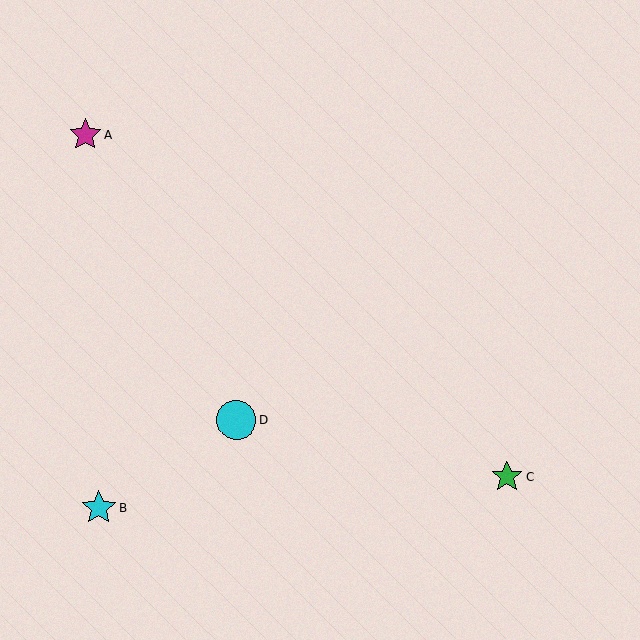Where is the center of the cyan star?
The center of the cyan star is at (99, 508).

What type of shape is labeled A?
Shape A is a magenta star.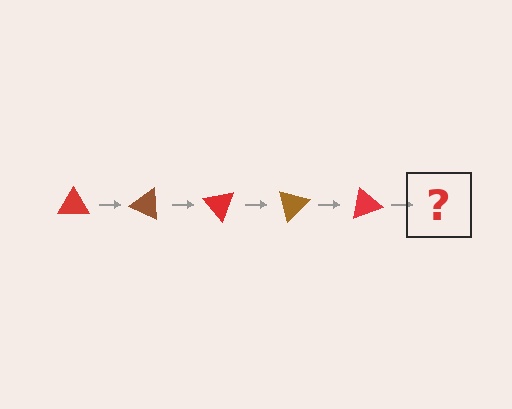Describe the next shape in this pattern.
It should be a brown triangle, rotated 125 degrees from the start.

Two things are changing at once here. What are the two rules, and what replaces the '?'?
The two rules are that it rotates 25 degrees each step and the color cycles through red and brown. The '?' should be a brown triangle, rotated 125 degrees from the start.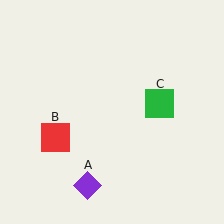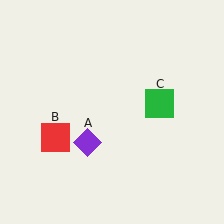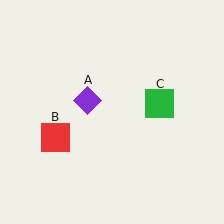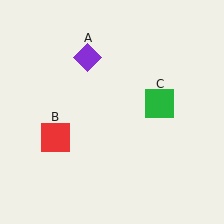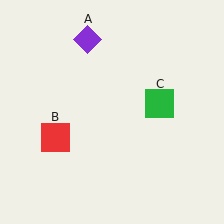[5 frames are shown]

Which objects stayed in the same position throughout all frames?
Red square (object B) and green square (object C) remained stationary.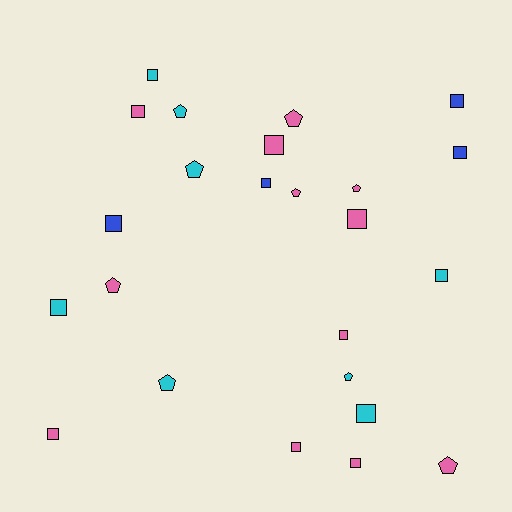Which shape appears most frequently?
Square, with 15 objects.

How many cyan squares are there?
There are 4 cyan squares.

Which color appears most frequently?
Pink, with 12 objects.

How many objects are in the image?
There are 24 objects.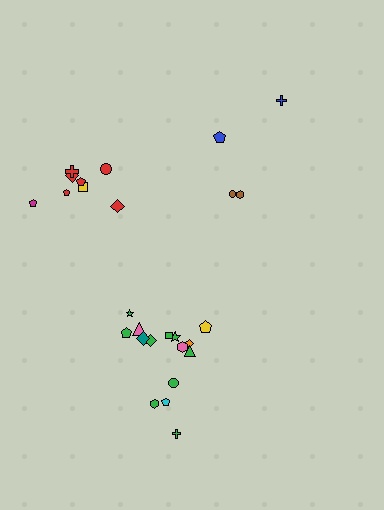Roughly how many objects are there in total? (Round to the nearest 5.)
Roughly 25 objects in total.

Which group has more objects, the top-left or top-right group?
The top-left group.